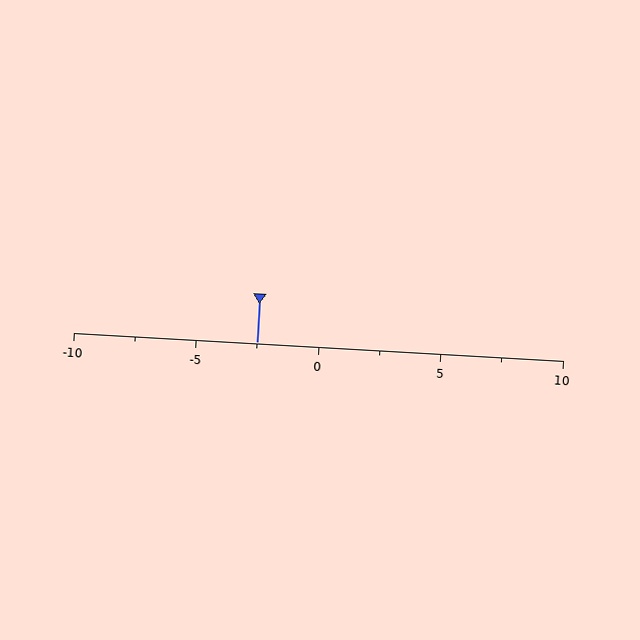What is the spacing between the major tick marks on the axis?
The major ticks are spaced 5 apart.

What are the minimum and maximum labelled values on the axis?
The axis runs from -10 to 10.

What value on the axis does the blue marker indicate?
The marker indicates approximately -2.5.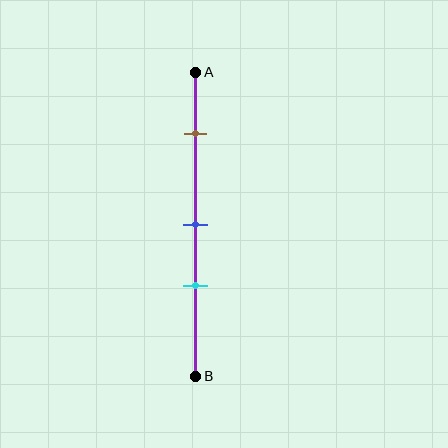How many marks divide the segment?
There are 3 marks dividing the segment.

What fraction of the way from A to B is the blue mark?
The blue mark is approximately 50% (0.5) of the way from A to B.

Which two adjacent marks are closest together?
The blue and cyan marks are the closest adjacent pair.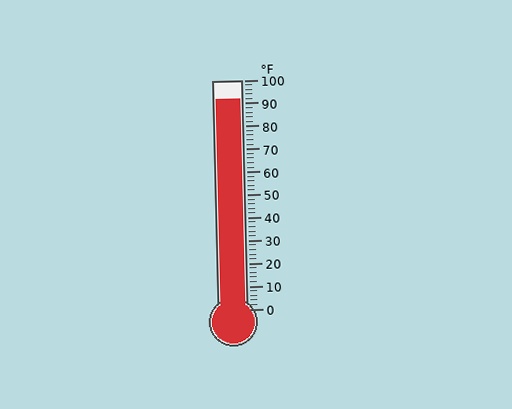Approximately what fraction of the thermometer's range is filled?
The thermometer is filled to approximately 90% of its range.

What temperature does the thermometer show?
The thermometer shows approximately 92°F.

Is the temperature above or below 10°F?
The temperature is above 10°F.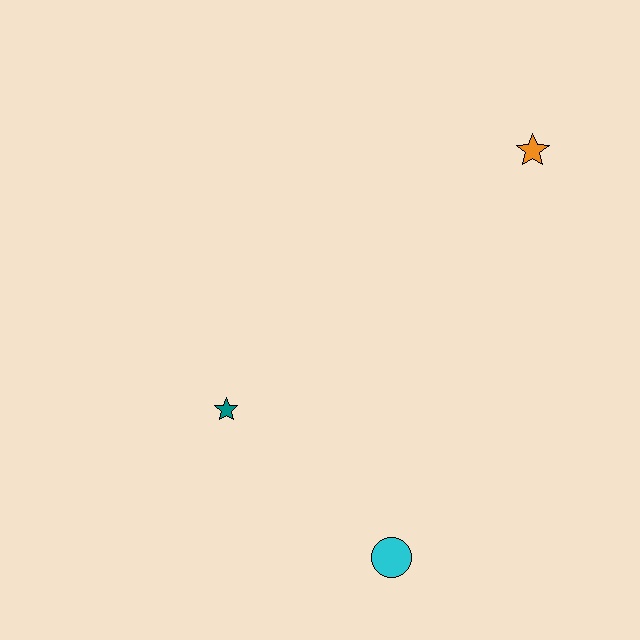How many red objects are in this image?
There are no red objects.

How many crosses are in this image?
There are no crosses.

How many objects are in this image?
There are 3 objects.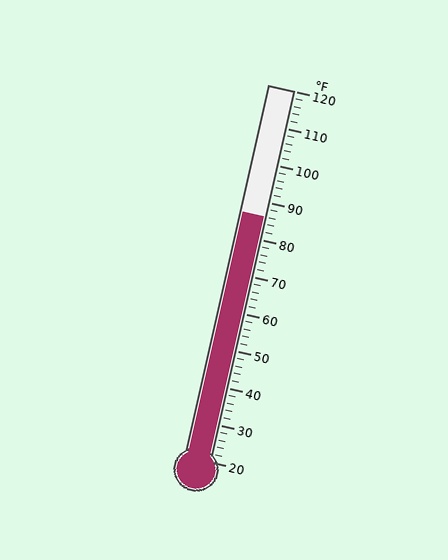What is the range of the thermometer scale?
The thermometer scale ranges from 20°F to 120°F.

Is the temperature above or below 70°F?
The temperature is above 70°F.